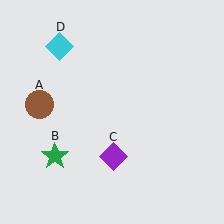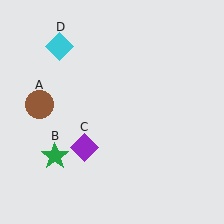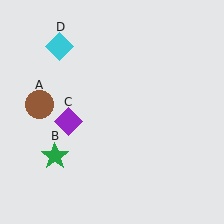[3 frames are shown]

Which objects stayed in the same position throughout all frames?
Brown circle (object A) and green star (object B) and cyan diamond (object D) remained stationary.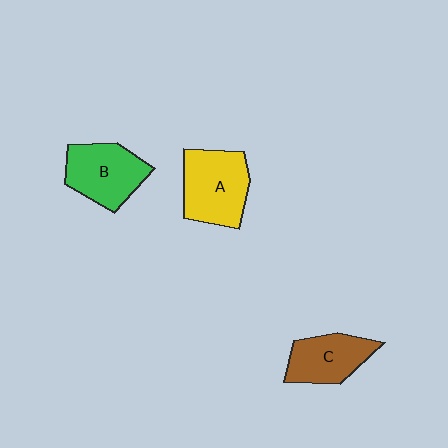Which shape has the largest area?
Shape A (yellow).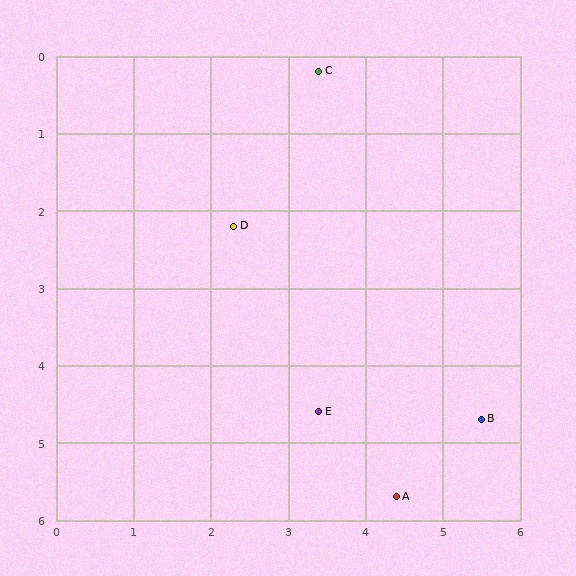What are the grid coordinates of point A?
Point A is at approximately (4.4, 5.7).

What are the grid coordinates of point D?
Point D is at approximately (2.3, 2.2).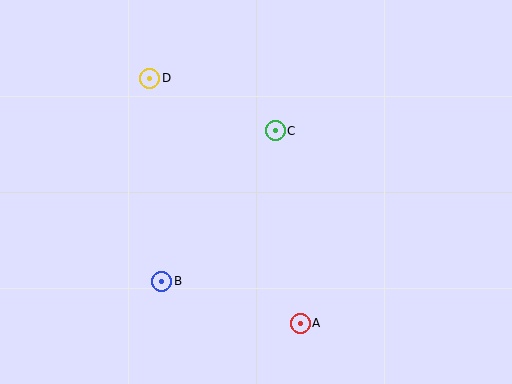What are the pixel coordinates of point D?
Point D is at (150, 78).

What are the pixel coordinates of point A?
Point A is at (300, 323).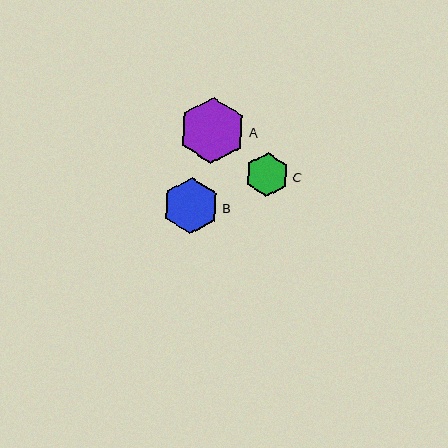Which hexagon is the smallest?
Hexagon C is the smallest with a size of approximately 44 pixels.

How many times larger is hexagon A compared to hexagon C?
Hexagon A is approximately 1.5 times the size of hexagon C.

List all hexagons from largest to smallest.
From largest to smallest: A, B, C.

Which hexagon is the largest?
Hexagon A is the largest with a size of approximately 67 pixels.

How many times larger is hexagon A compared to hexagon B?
Hexagon A is approximately 1.2 times the size of hexagon B.